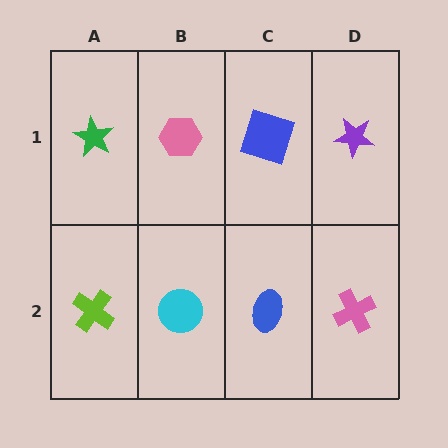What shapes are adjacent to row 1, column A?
A lime cross (row 2, column A), a pink hexagon (row 1, column B).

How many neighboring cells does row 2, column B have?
3.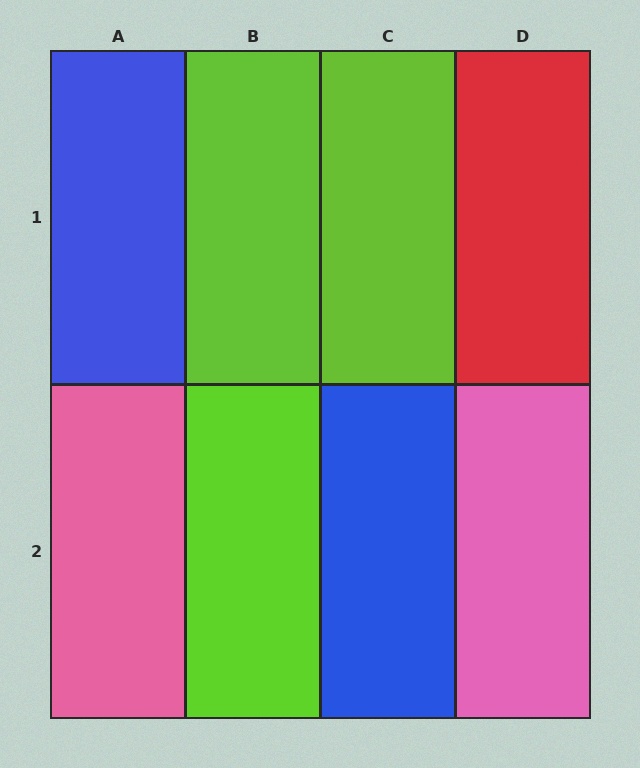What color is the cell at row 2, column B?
Lime.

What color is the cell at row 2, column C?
Blue.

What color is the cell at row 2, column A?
Pink.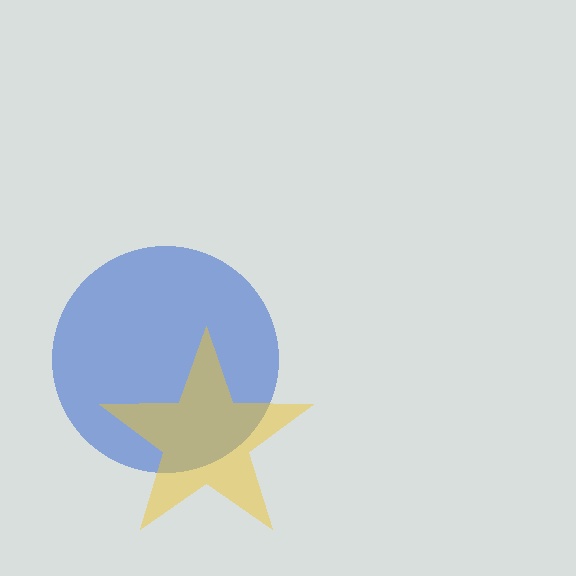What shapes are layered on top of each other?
The layered shapes are: a blue circle, a yellow star.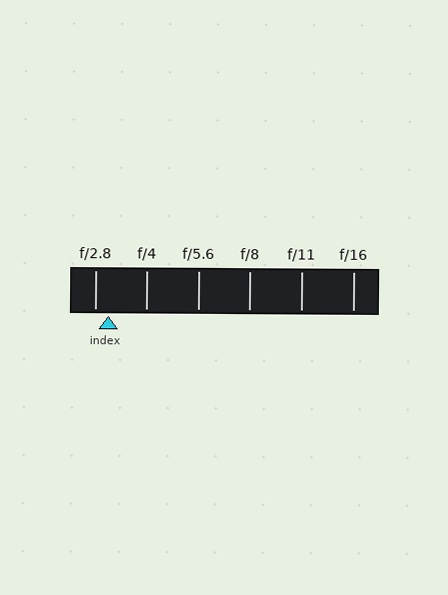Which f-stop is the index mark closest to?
The index mark is closest to f/2.8.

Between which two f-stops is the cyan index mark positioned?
The index mark is between f/2.8 and f/4.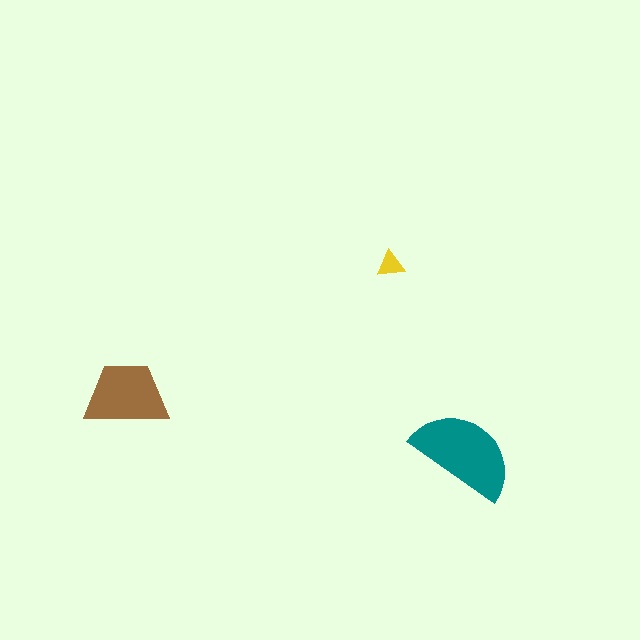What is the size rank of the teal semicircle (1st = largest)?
1st.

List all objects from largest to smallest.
The teal semicircle, the brown trapezoid, the yellow triangle.